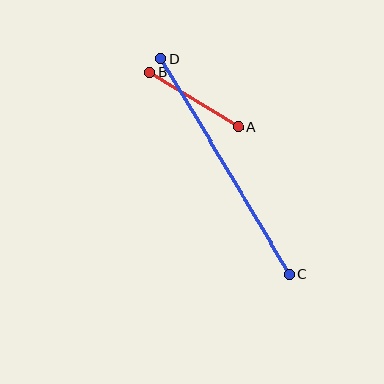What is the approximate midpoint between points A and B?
The midpoint is at approximately (194, 99) pixels.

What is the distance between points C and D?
The distance is approximately 251 pixels.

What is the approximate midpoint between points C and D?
The midpoint is at approximately (225, 166) pixels.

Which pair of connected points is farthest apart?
Points C and D are farthest apart.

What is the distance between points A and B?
The distance is approximately 104 pixels.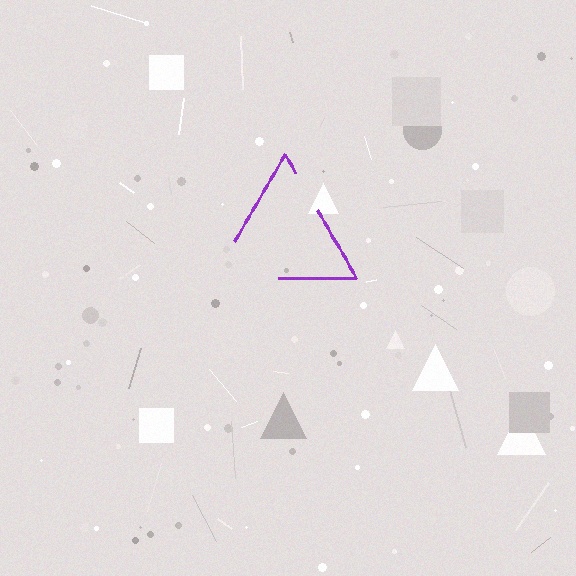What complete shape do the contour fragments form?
The contour fragments form a triangle.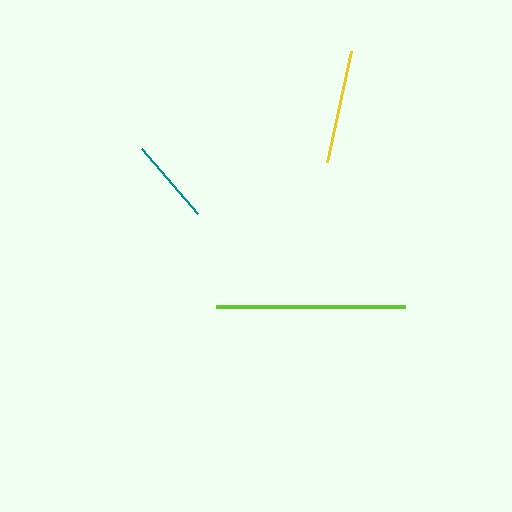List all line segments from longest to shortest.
From longest to shortest: lime, yellow, teal.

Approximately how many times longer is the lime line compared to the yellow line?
The lime line is approximately 1.7 times the length of the yellow line.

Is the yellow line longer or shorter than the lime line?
The lime line is longer than the yellow line.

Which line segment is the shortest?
The teal line is the shortest at approximately 87 pixels.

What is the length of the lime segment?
The lime segment is approximately 189 pixels long.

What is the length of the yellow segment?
The yellow segment is approximately 113 pixels long.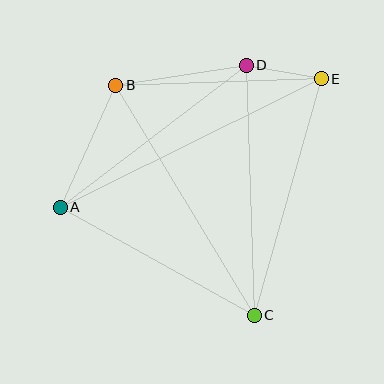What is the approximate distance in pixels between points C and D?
The distance between C and D is approximately 250 pixels.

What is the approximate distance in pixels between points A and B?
The distance between A and B is approximately 134 pixels.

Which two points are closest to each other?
Points D and E are closest to each other.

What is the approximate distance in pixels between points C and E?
The distance between C and E is approximately 245 pixels.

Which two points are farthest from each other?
Points A and E are farthest from each other.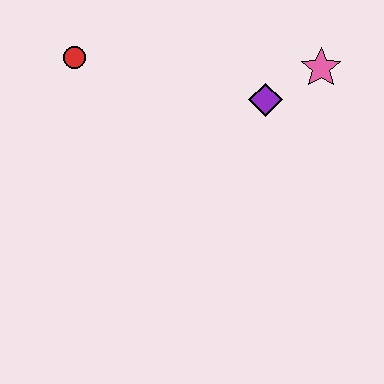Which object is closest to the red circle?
The purple diamond is closest to the red circle.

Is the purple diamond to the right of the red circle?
Yes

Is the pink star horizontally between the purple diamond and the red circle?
No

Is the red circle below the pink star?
No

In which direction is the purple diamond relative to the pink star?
The purple diamond is to the left of the pink star.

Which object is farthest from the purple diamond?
The red circle is farthest from the purple diamond.